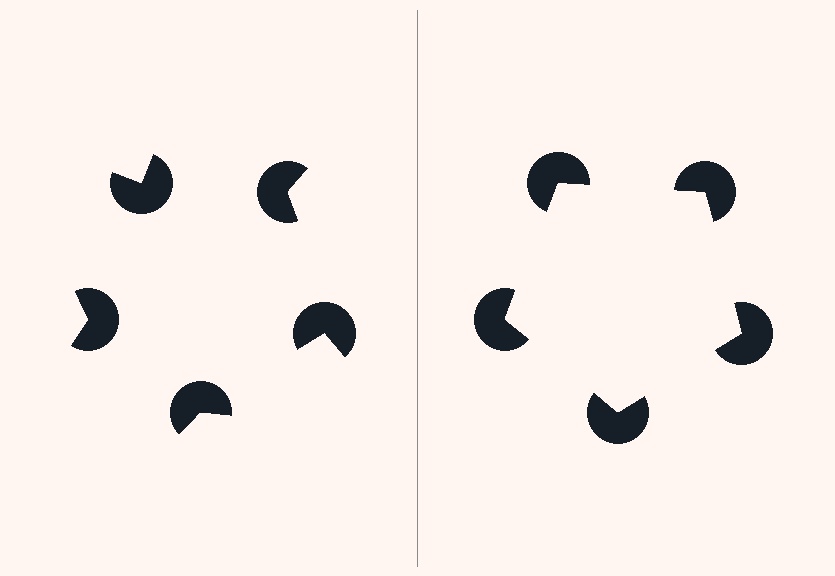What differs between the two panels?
The pac-man discs are positioned identically on both sides; only the wedge orientations differ. On the right they align to a pentagon; on the left they are misaligned.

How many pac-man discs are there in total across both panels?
10 — 5 on each side.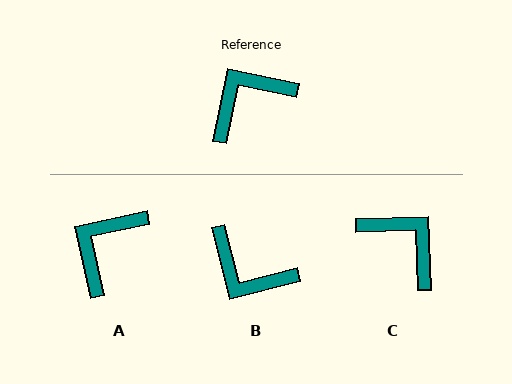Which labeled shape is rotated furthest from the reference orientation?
B, about 116 degrees away.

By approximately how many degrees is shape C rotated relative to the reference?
Approximately 76 degrees clockwise.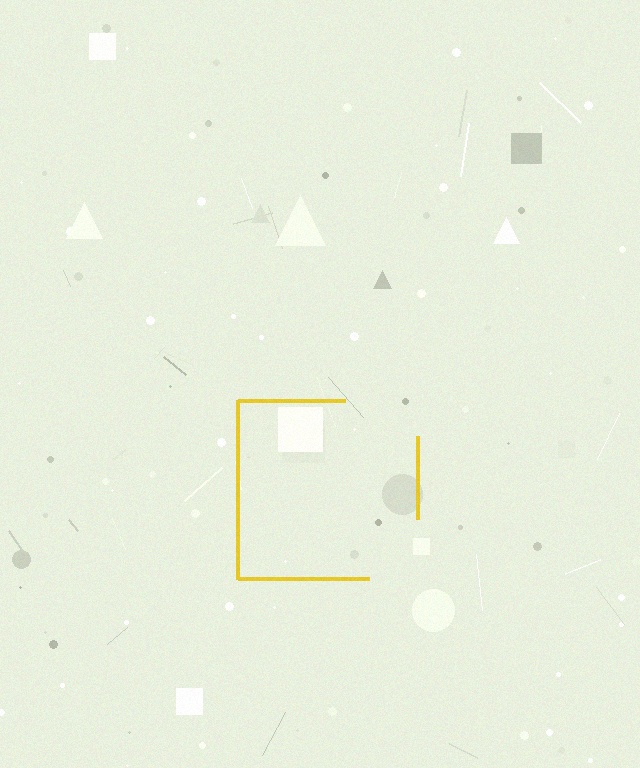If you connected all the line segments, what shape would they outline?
They would outline a square.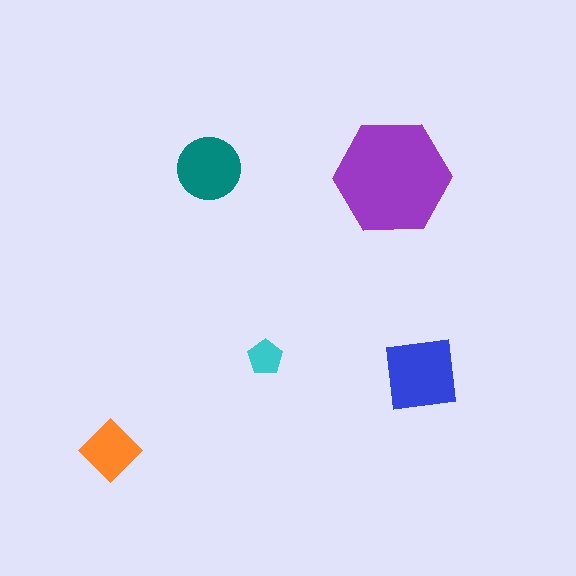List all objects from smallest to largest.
The cyan pentagon, the orange diamond, the teal circle, the blue square, the purple hexagon.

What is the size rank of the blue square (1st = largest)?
2nd.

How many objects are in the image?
There are 5 objects in the image.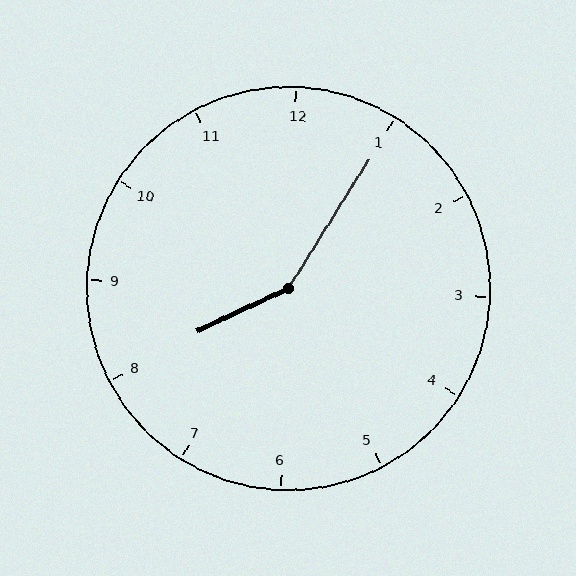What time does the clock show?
8:05.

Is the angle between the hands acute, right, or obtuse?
It is obtuse.